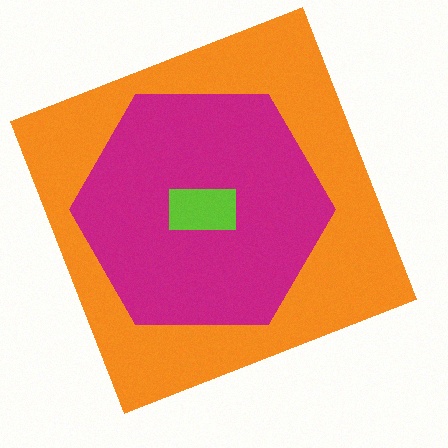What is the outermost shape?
The orange square.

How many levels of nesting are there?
3.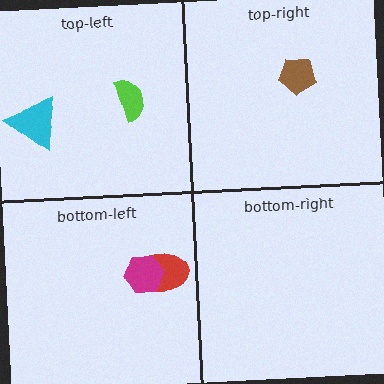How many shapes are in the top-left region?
2.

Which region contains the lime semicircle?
The top-left region.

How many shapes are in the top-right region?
1.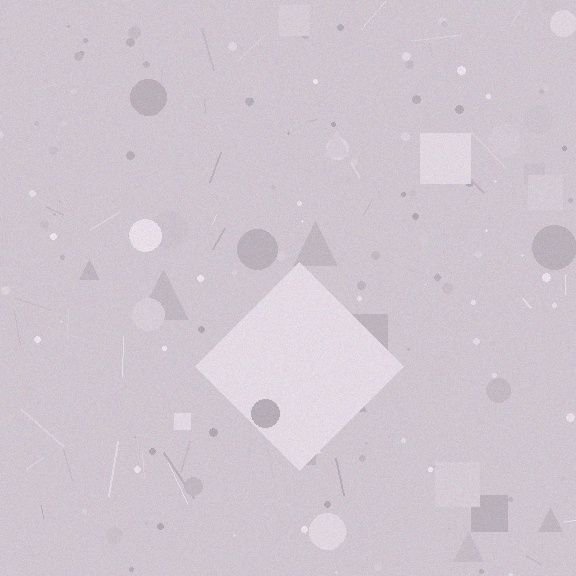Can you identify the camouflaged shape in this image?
The camouflaged shape is a diamond.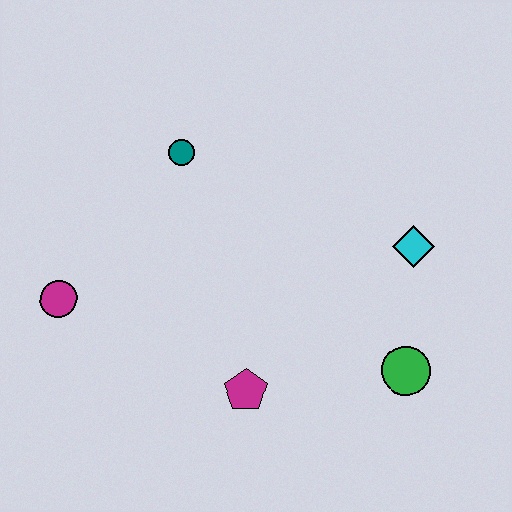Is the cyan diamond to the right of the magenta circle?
Yes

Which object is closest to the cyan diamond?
The green circle is closest to the cyan diamond.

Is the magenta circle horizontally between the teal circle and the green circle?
No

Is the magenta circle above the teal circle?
No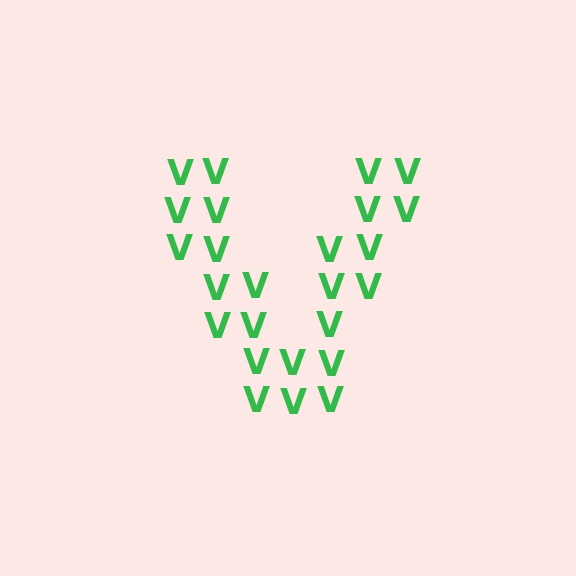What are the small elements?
The small elements are letter V's.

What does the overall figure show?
The overall figure shows the letter V.